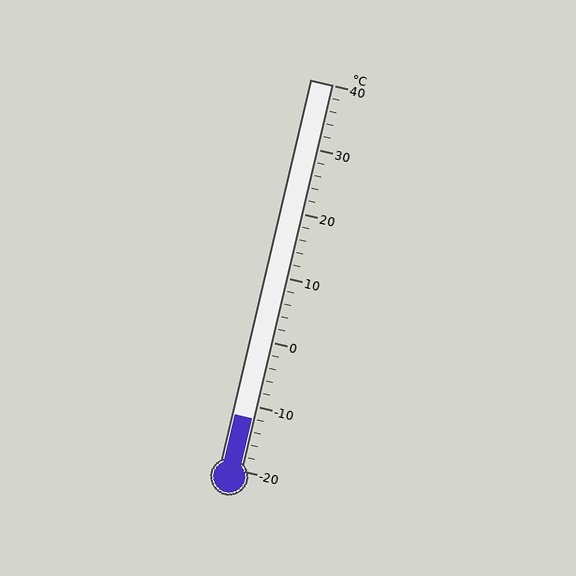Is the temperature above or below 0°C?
The temperature is below 0°C.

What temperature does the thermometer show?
The thermometer shows approximately -12°C.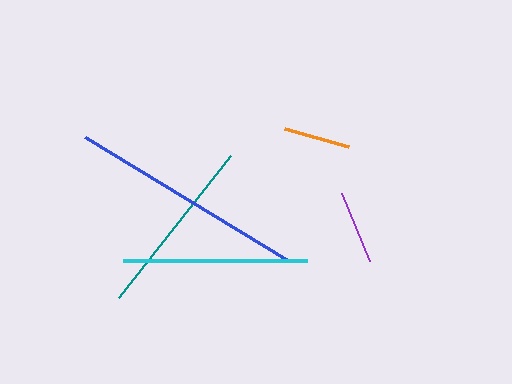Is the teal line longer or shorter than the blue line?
The blue line is longer than the teal line.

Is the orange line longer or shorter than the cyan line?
The cyan line is longer than the orange line.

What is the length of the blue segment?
The blue segment is approximately 239 pixels long.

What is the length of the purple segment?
The purple segment is approximately 74 pixels long.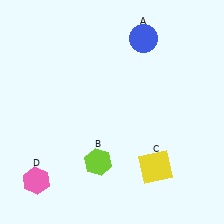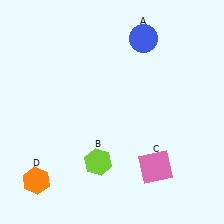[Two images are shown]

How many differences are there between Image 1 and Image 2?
There are 2 differences between the two images.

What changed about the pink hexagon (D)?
In Image 1, D is pink. In Image 2, it changed to orange.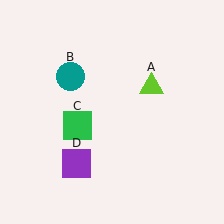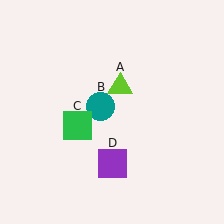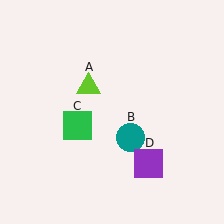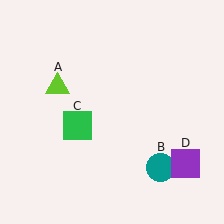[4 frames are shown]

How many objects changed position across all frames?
3 objects changed position: lime triangle (object A), teal circle (object B), purple square (object D).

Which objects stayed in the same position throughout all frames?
Green square (object C) remained stationary.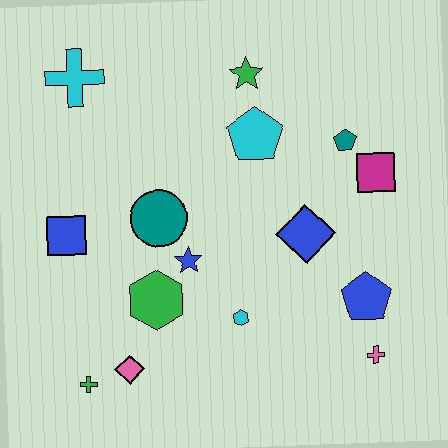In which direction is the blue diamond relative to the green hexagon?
The blue diamond is to the right of the green hexagon.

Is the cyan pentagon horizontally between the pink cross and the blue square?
Yes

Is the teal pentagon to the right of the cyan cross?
Yes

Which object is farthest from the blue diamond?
The cyan cross is farthest from the blue diamond.